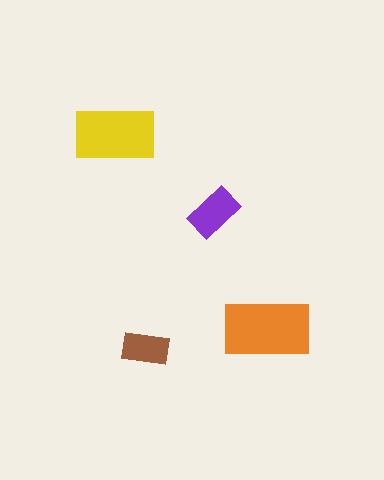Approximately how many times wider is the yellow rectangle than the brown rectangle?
About 1.5 times wider.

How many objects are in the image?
There are 4 objects in the image.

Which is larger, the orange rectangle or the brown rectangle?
The orange one.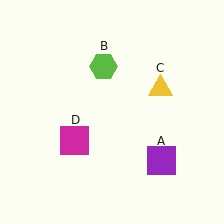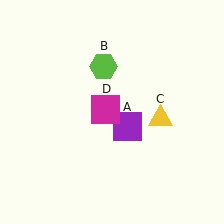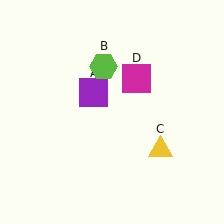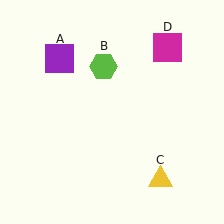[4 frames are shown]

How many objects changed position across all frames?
3 objects changed position: purple square (object A), yellow triangle (object C), magenta square (object D).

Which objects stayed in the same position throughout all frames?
Lime hexagon (object B) remained stationary.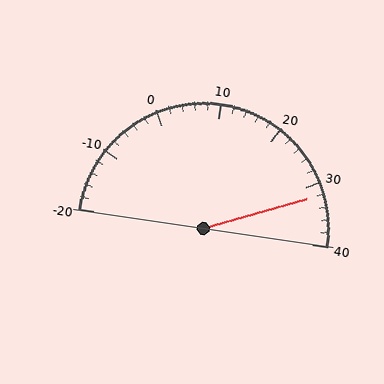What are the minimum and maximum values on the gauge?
The gauge ranges from -20 to 40.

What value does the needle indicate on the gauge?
The needle indicates approximately 32.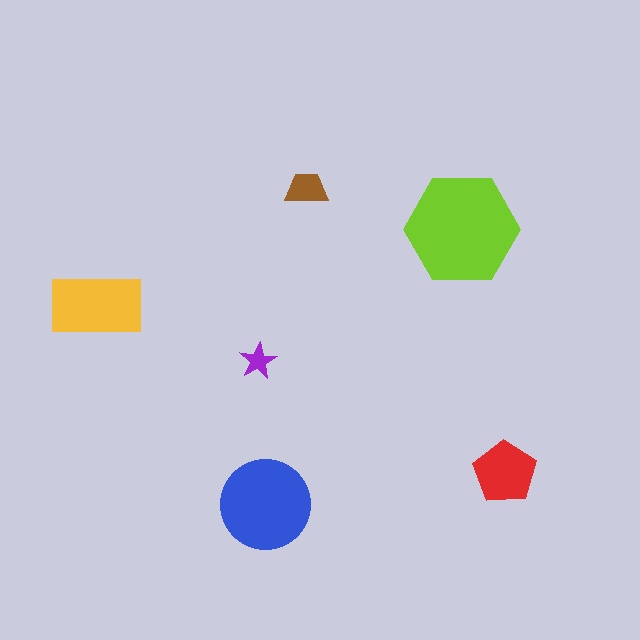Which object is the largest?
The lime hexagon.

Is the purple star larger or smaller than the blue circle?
Smaller.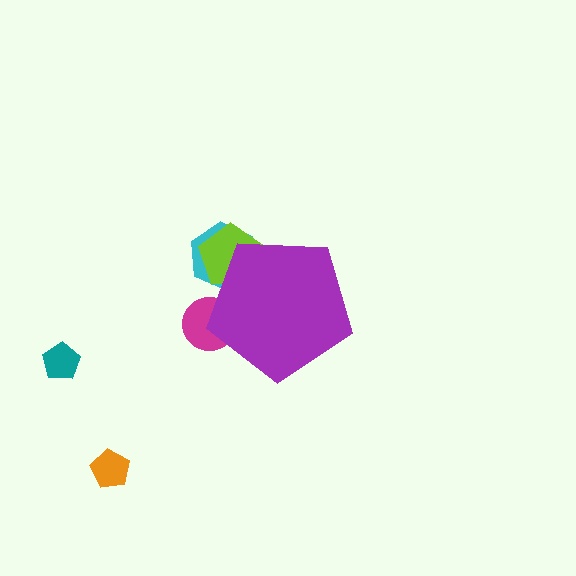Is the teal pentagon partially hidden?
No, the teal pentagon is fully visible.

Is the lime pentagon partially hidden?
Yes, the lime pentagon is partially hidden behind the purple pentagon.